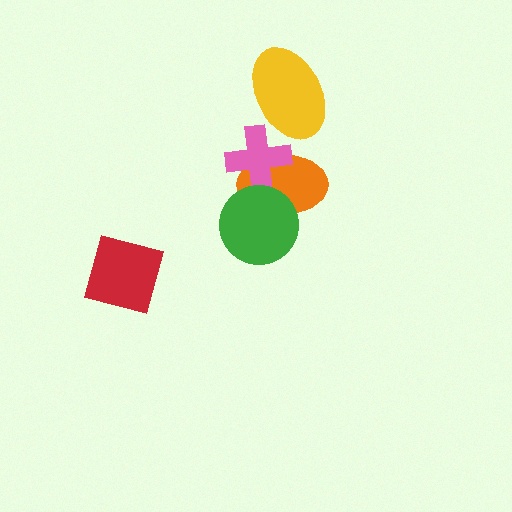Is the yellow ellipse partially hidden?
No, no other shape covers it.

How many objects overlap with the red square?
0 objects overlap with the red square.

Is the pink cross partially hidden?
Yes, it is partially covered by another shape.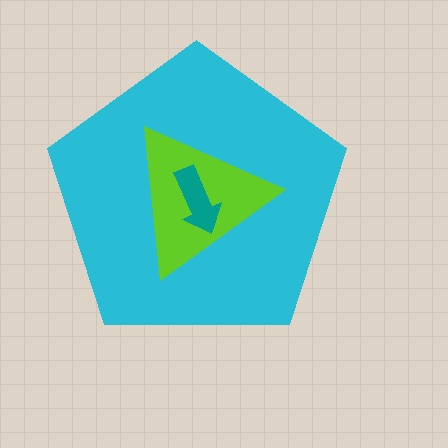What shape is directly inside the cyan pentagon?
The lime triangle.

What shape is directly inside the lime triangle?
The teal arrow.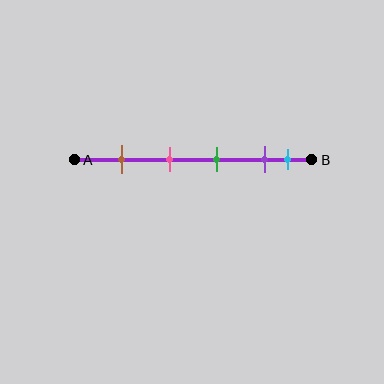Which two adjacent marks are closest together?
The purple and cyan marks are the closest adjacent pair.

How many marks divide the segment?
There are 5 marks dividing the segment.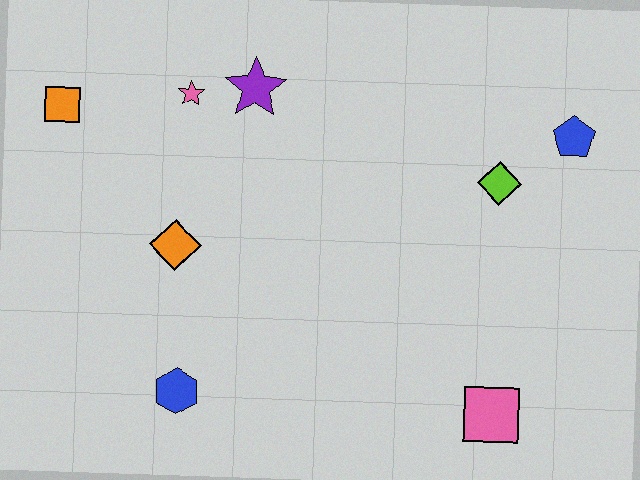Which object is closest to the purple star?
The pink star is closest to the purple star.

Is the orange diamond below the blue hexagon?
No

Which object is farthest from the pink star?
The pink square is farthest from the pink star.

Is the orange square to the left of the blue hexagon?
Yes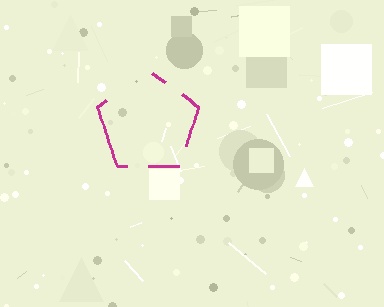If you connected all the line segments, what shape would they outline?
They would outline a pentagon.